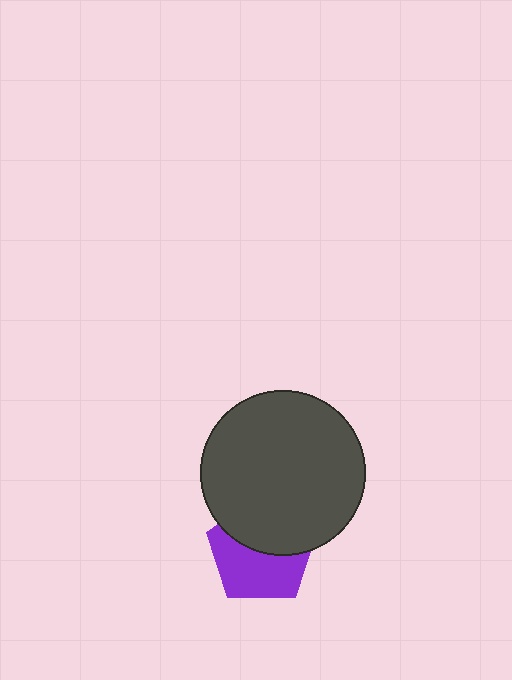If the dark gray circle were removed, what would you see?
You would see the complete purple pentagon.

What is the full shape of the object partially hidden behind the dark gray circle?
The partially hidden object is a purple pentagon.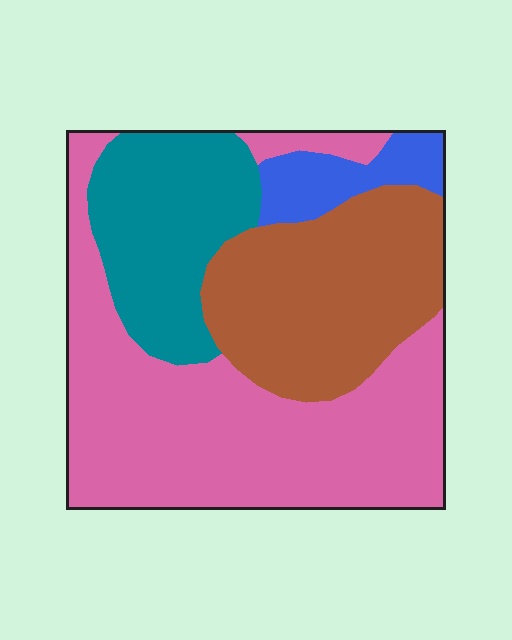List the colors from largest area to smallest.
From largest to smallest: pink, brown, teal, blue.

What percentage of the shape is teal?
Teal covers 20% of the shape.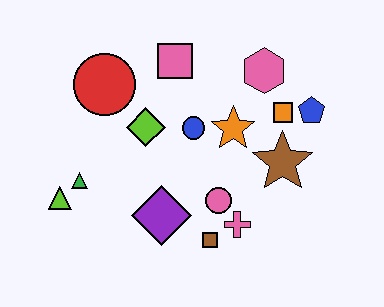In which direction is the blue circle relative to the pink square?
The blue circle is below the pink square.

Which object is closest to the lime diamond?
The blue circle is closest to the lime diamond.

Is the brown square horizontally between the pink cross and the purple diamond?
Yes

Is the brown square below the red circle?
Yes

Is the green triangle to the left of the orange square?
Yes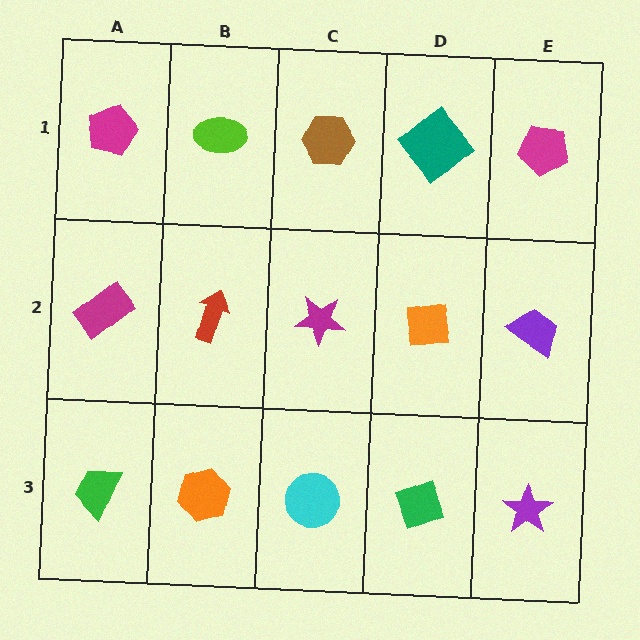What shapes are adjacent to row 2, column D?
A teal diamond (row 1, column D), a green diamond (row 3, column D), a magenta star (row 2, column C), a purple trapezoid (row 2, column E).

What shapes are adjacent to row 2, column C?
A brown hexagon (row 1, column C), a cyan circle (row 3, column C), a red arrow (row 2, column B), an orange square (row 2, column D).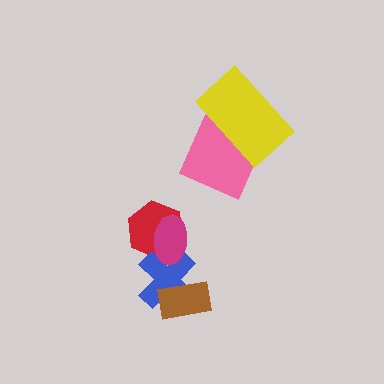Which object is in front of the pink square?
The yellow rectangle is in front of the pink square.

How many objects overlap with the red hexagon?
2 objects overlap with the red hexagon.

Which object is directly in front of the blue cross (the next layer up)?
The magenta ellipse is directly in front of the blue cross.